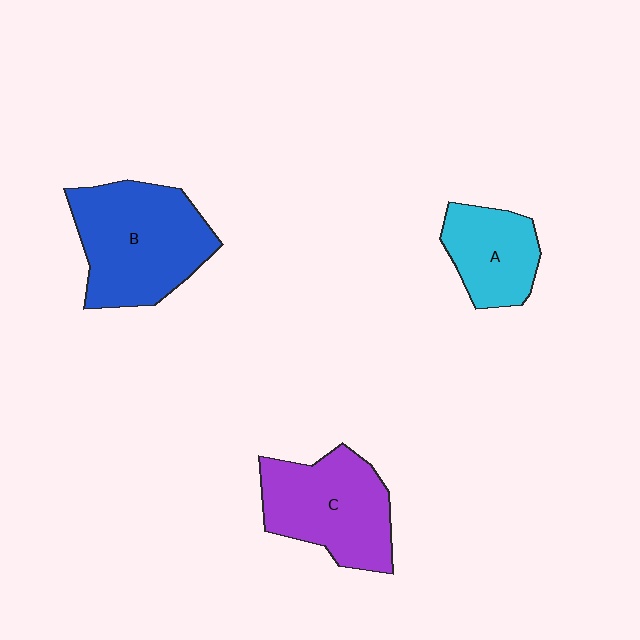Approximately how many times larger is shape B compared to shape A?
Approximately 1.8 times.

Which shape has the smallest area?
Shape A (cyan).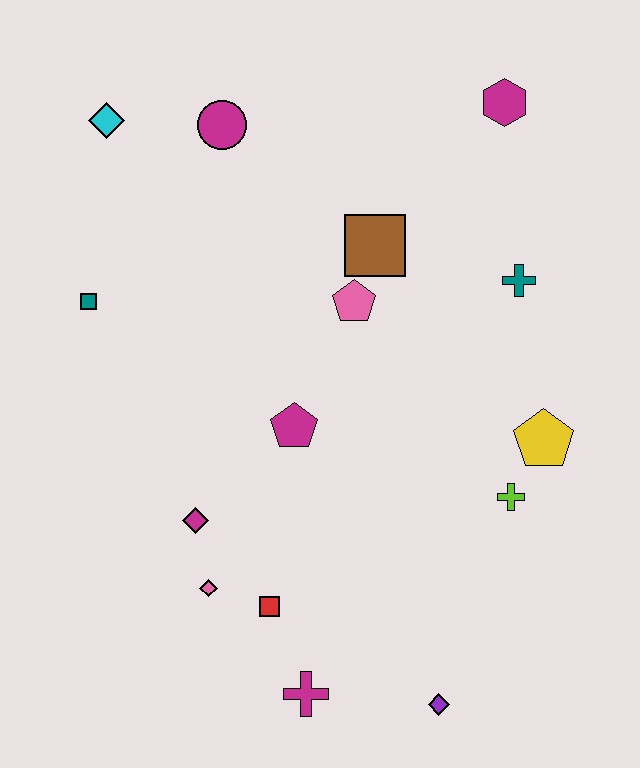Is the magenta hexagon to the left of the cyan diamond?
No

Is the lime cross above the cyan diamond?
No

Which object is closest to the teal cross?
The brown square is closest to the teal cross.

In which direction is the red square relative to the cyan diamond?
The red square is below the cyan diamond.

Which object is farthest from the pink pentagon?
The purple diamond is farthest from the pink pentagon.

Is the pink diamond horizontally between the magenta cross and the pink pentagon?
No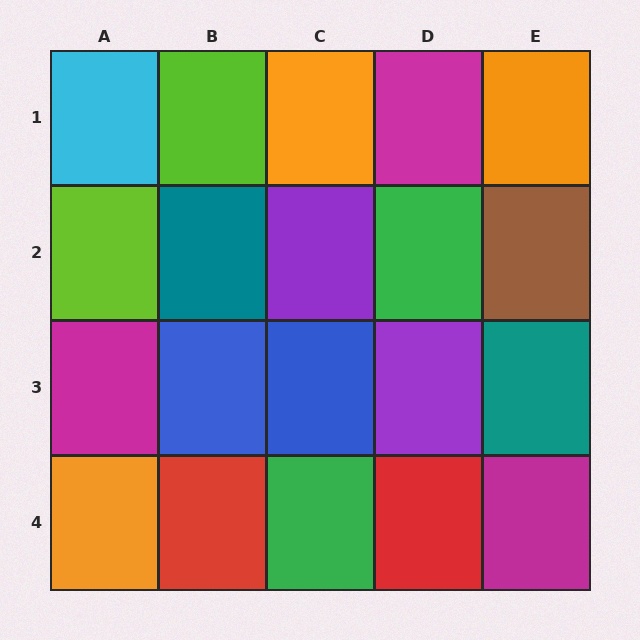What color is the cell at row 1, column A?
Cyan.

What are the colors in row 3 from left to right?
Magenta, blue, blue, purple, teal.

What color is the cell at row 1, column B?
Lime.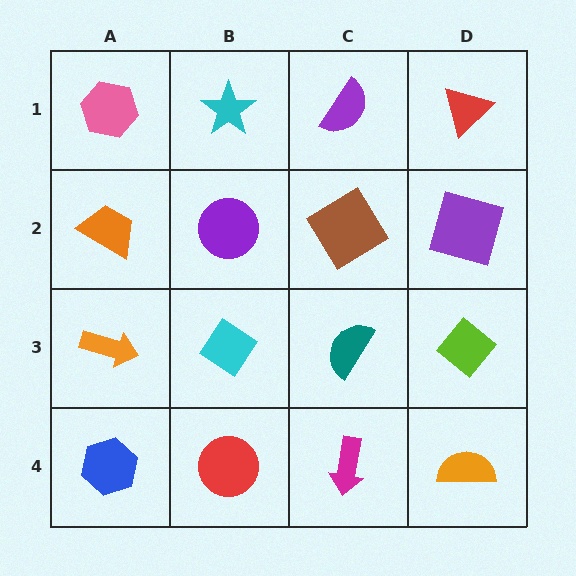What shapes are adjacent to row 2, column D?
A red triangle (row 1, column D), a lime diamond (row 3, column D), a brown diamond (row 2, column C).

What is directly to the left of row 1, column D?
A purple semicircle.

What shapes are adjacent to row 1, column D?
A purple square (row 2, column D), a purple semicircle (row 1, column C).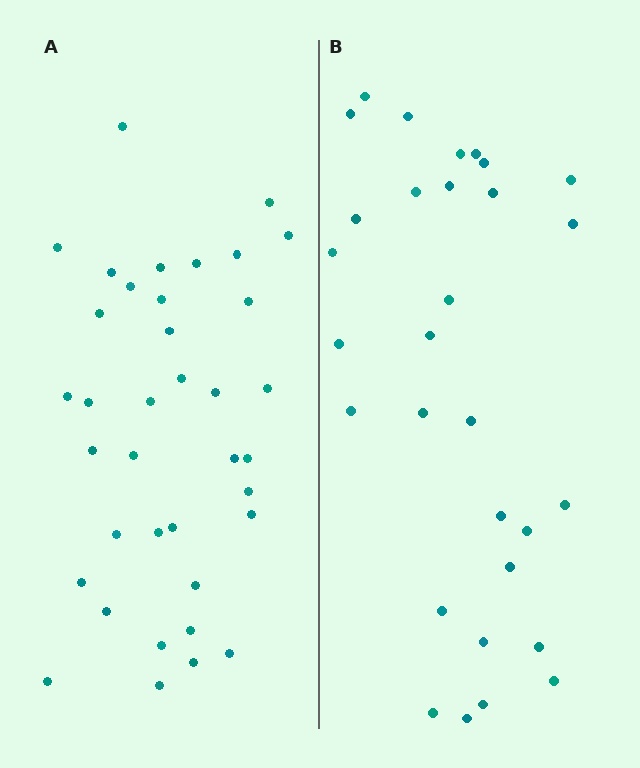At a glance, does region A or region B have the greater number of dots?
Region A (the left region) has more dots.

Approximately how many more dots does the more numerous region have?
Region A has roughly 8 or so more dots than region B.